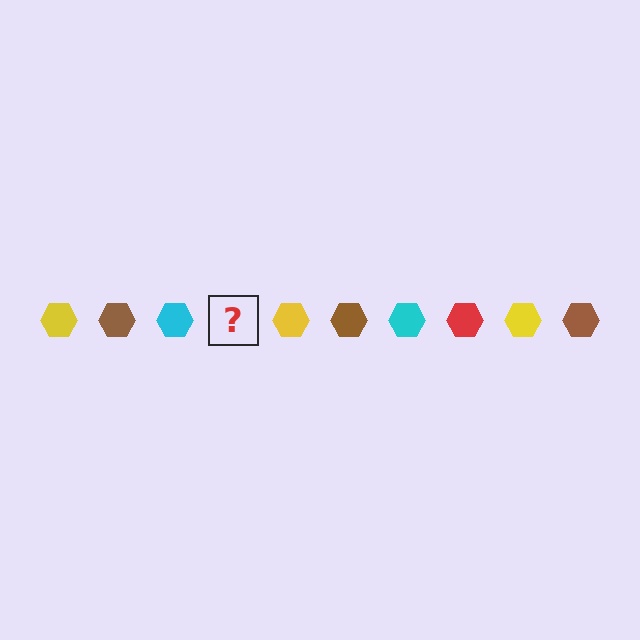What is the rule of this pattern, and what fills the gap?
The rule is that the pattern cycles through yellow, brown, cyan, red hexagons. The gap should be filled with a red hexagon.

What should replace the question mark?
The question mark should be replaced with a red hexagon.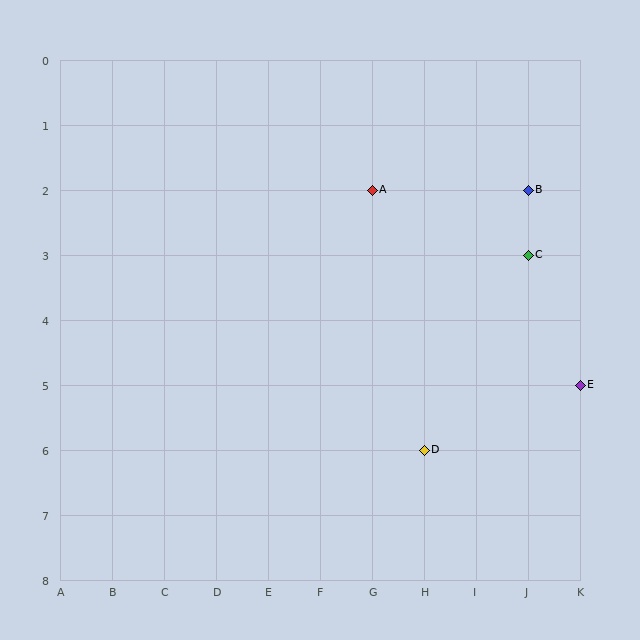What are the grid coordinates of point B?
Point B is at grid coordinates (J, 2).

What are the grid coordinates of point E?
Point E is at grid coordinates (K, 5).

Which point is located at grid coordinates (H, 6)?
Point D is at (H, 6).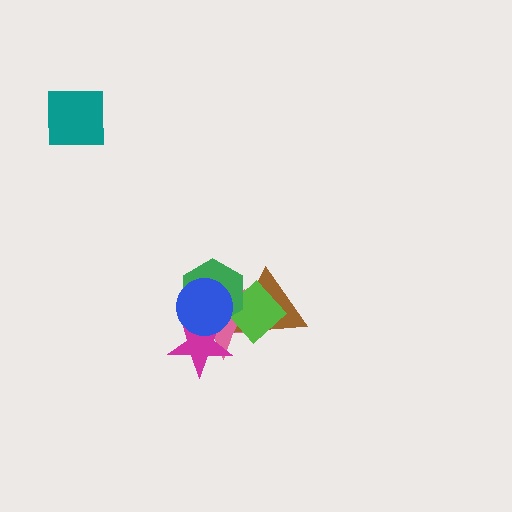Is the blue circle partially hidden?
No, no other shape covers it.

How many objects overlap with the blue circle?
4 objects overlap with the blue circle.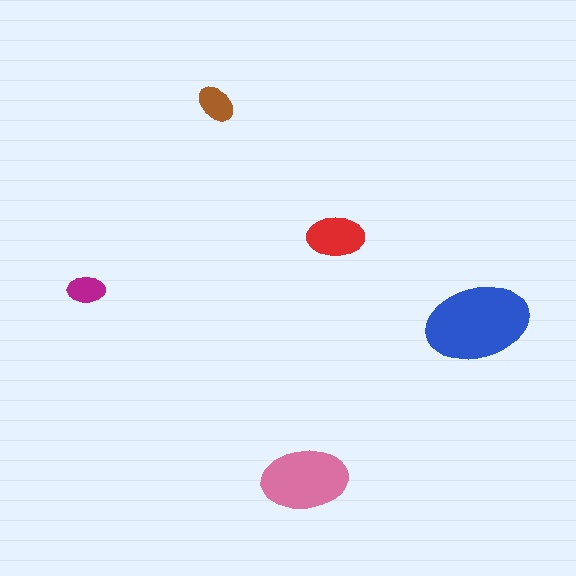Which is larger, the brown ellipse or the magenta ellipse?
The brown one.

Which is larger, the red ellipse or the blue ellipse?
The blue one.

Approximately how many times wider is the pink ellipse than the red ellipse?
About 1.5 times wider.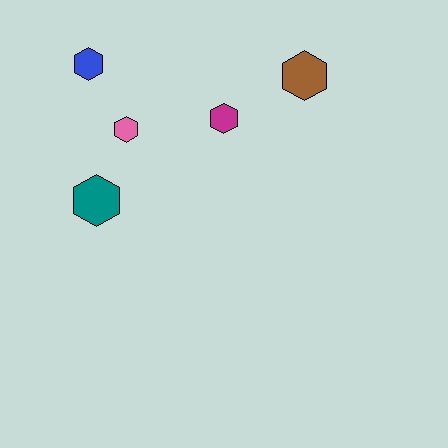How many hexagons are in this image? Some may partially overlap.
There are 5 hexagons.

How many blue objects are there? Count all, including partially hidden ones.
There is 1 blue object.